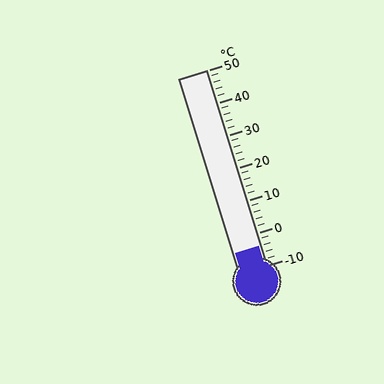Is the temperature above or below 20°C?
The temperature is below 20°C.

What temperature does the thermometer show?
The thermometer shows approximately -4°C.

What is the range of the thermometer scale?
The thermometer scale ranges from -10°C to 50°C.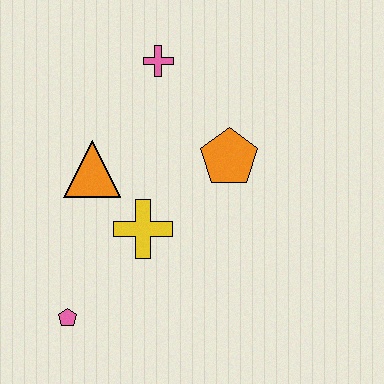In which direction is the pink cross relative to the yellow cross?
The pink cross is above the yellow cross.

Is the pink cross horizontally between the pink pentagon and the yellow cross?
No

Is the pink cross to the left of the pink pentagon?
No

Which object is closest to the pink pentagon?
The yellow cross is closest to the pink pentagon.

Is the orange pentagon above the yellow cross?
Yes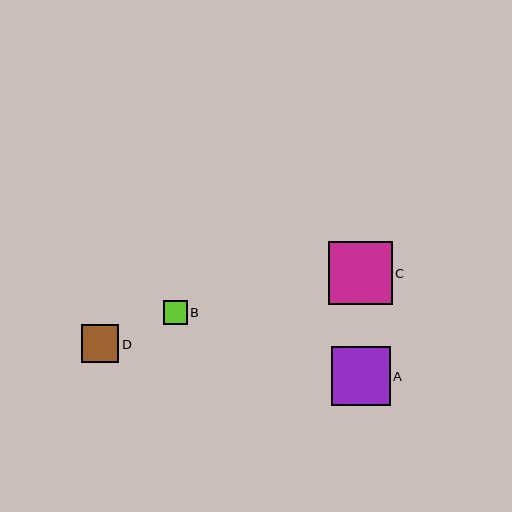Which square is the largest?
Square C is the largest with a size of approximately 63 pixels.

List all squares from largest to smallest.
From largest to smallest: C, A, D, B.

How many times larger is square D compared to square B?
Square D is approximately 1.6 times the size of square B.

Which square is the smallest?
Square B is the smallest with a size of approximately 24 pixels.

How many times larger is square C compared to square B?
Square C is approximately 2.7 times the size of square B.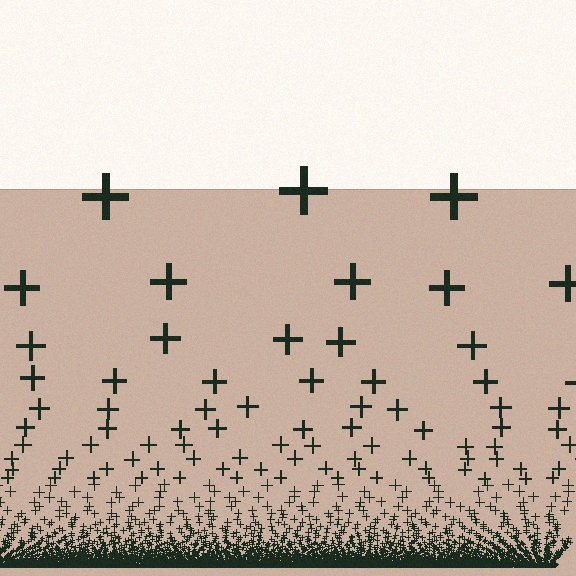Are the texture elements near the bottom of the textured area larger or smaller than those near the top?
Smaller. The gradient is inverted — elements near the bottom are smaller and denser.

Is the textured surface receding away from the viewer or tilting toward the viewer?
The surface appears to tilt toward the viewer. Texture elements get larger and sparser toward the top.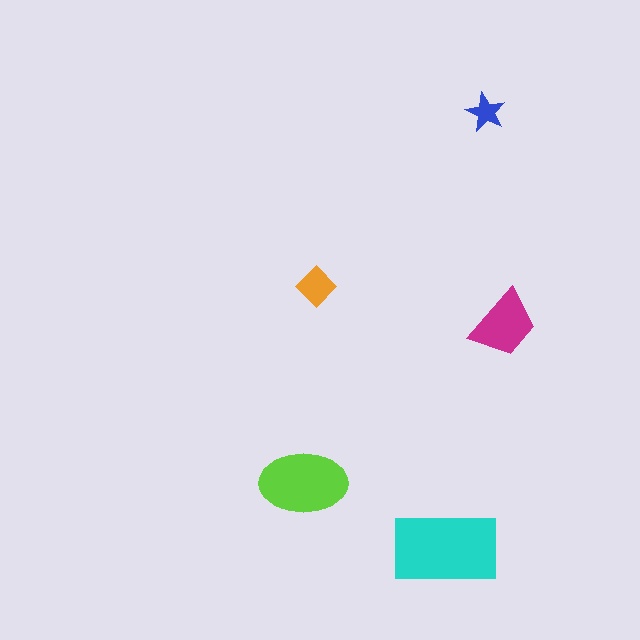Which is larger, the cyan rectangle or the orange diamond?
The cyan rectangle.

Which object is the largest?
The cyan rectangle.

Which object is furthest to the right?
The magenta trapezoid is rightmost.